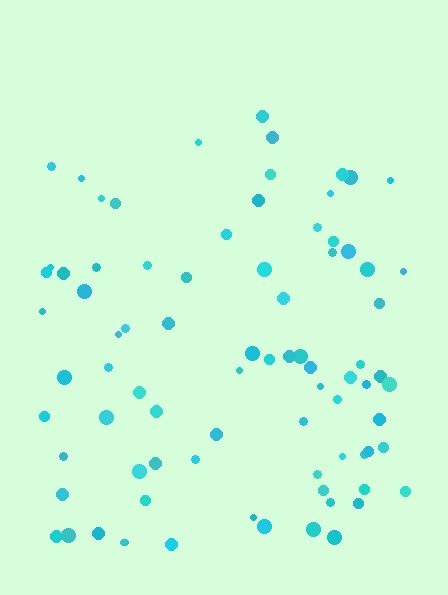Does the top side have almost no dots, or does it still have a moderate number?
Still a moderate number, just noticeably fewer than the bottom.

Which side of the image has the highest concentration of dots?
The bottom.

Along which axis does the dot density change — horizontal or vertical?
Vertical.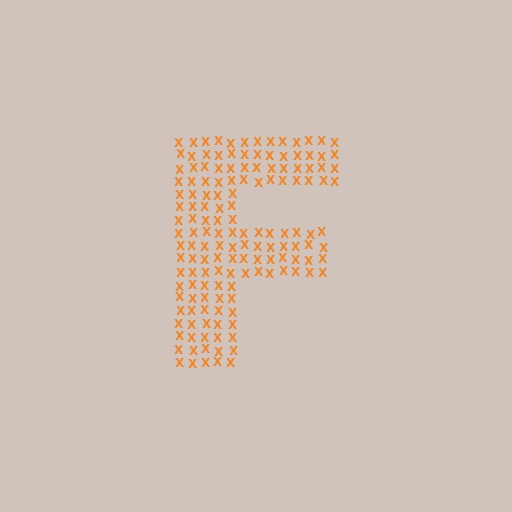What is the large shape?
The large shape is the letter F.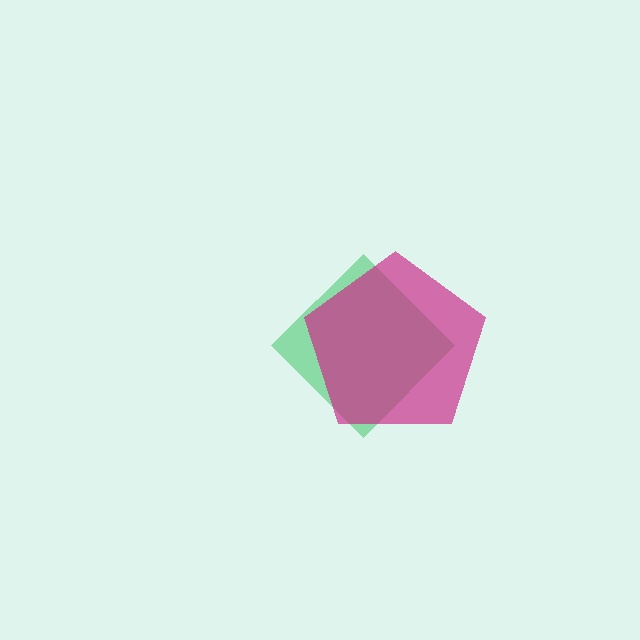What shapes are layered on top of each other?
The layered shapes are: a green diamond, a magenta pentagon.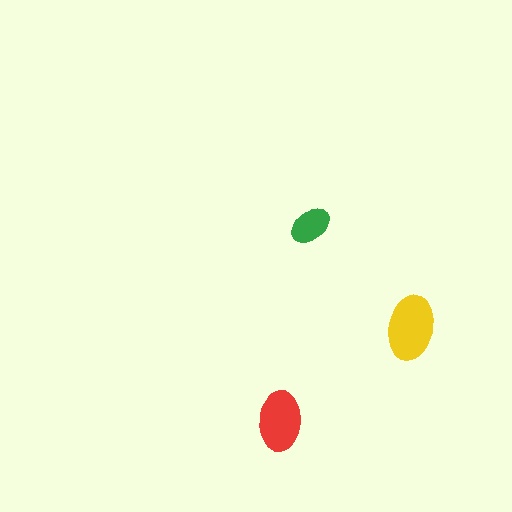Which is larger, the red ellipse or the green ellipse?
The red one.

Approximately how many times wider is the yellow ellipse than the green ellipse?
About 1.5 times wider.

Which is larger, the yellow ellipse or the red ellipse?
The yellow one.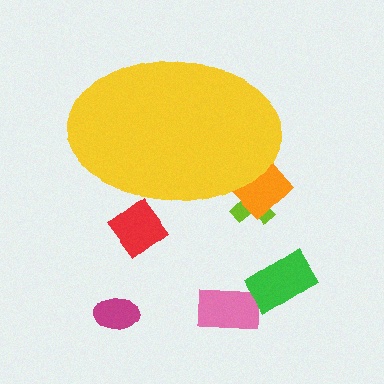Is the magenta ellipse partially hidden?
No, the magenta ellipse is fully visible.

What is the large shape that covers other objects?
A yellow ellipse.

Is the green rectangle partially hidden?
No, the green rectangle is fully visible.